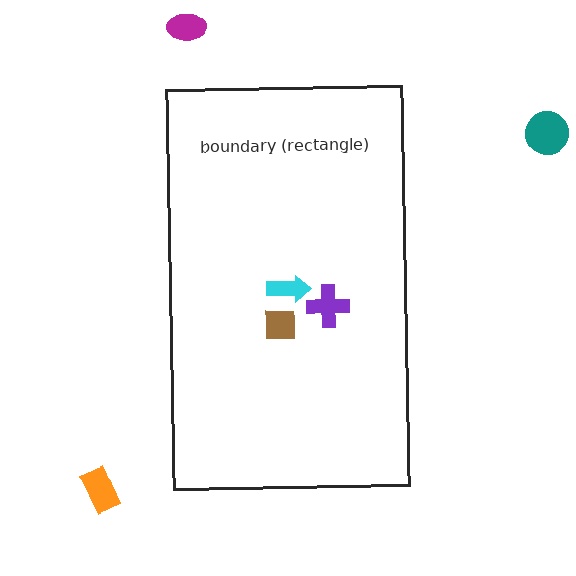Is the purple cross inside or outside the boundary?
Inside.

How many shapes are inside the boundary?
3 inside, 3 outside.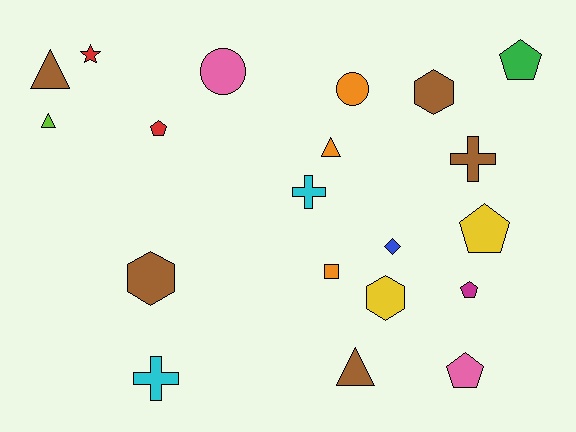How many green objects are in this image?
There is 1 green object.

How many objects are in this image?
There are 20 objects.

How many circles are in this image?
There are 2 circles.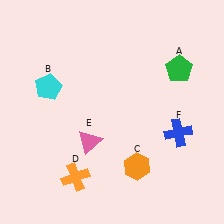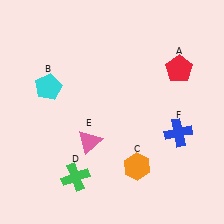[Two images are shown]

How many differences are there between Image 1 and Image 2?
There are 2 differences between the two images.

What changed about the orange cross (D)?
In Image 1, D is orange. In Image 2, it changed to green.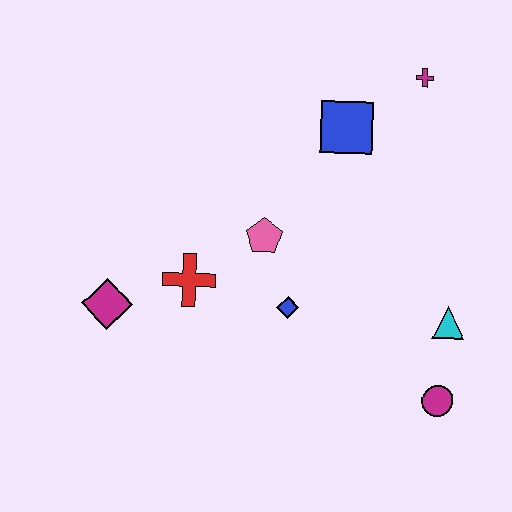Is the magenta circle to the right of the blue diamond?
Yes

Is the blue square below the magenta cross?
Yes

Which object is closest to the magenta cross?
The blue square is closest to the magenta cross.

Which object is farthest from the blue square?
The magenta diamond is farthest from the blue square.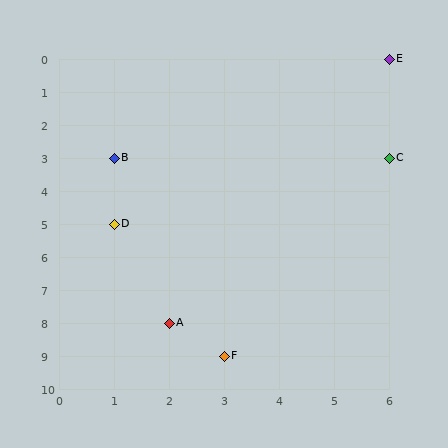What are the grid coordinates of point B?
Point B is at grid coordinates (1, 3).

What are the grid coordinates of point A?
Point A is at grid coordinates (2, 8).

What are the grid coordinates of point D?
Point D is at grid coordinates (1, 5).